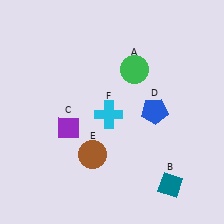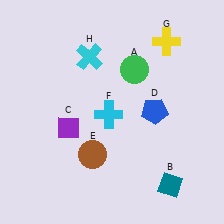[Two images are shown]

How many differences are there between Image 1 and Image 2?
There are 2 differences between the two images.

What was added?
A yellow cross (G), a cyan cross (H) were added in Image 2.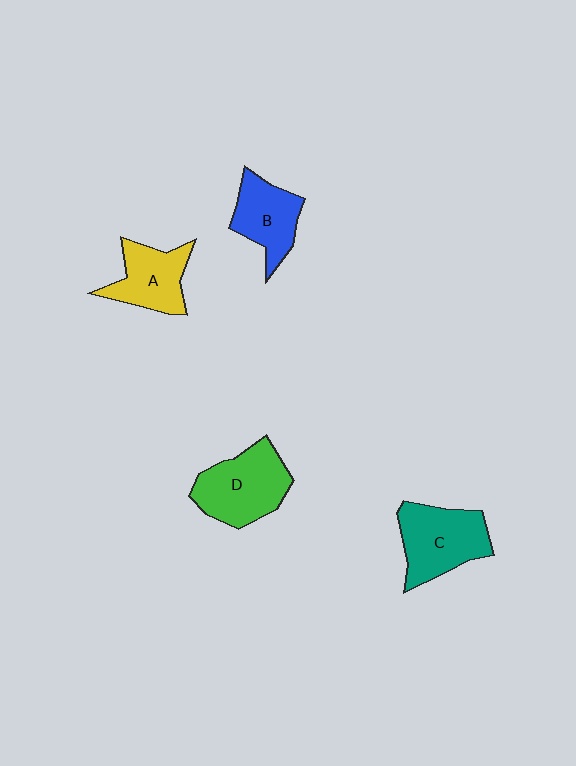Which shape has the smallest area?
Shape B (blue).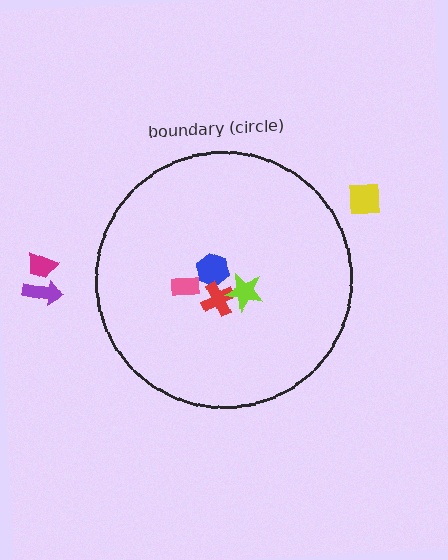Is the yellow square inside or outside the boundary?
Outside.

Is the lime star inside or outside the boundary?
Inside.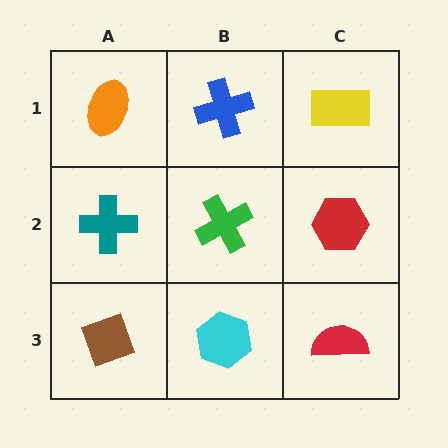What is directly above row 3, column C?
A red hexagon.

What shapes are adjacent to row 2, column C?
A yellow rectangle (row 1, column C), a red semicircle (row 3, column C), a green cross (row 2, column B).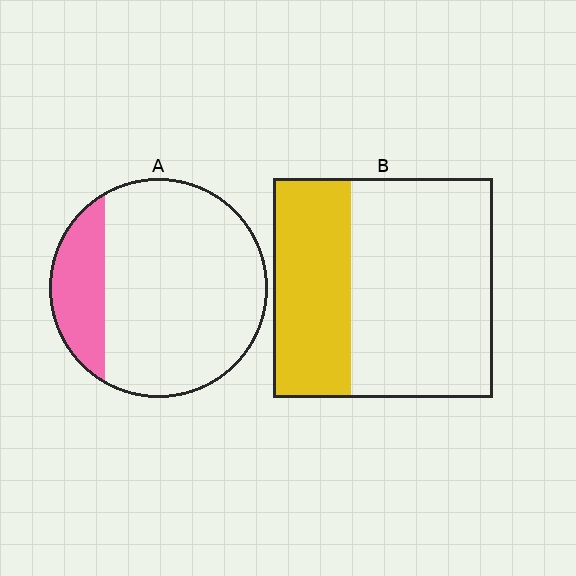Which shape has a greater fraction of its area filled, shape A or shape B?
Shape B.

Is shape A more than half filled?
No.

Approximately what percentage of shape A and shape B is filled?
A is approximately 20% and B is approximately 35%.